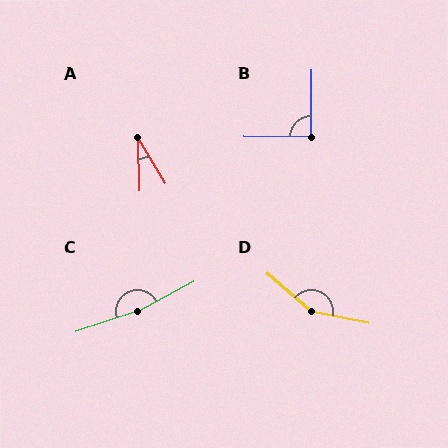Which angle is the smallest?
A, at approximately 29 degrees.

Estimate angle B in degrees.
Approximately 90 degrees.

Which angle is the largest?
C, at approximately 170 degrees.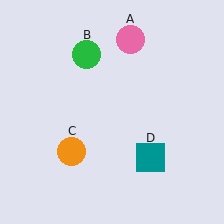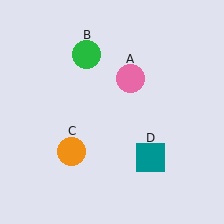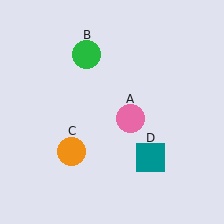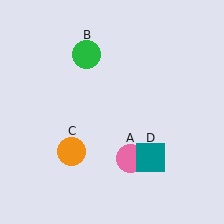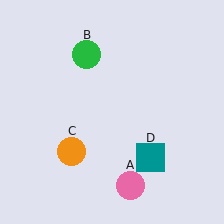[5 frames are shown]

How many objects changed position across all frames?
1 object changed position: pink circle (object A).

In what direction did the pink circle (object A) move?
The pink circle (object A) moved down.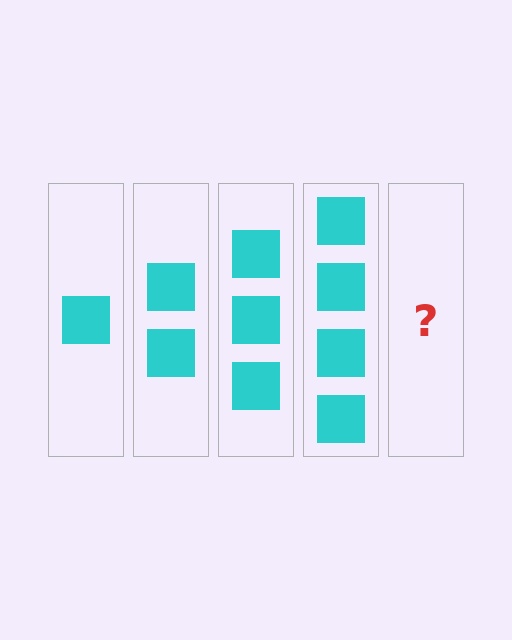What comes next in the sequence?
The next element should be 5 squares.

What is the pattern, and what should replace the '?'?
The pattern is that each step adds one more square. The '?' should be 5 squares.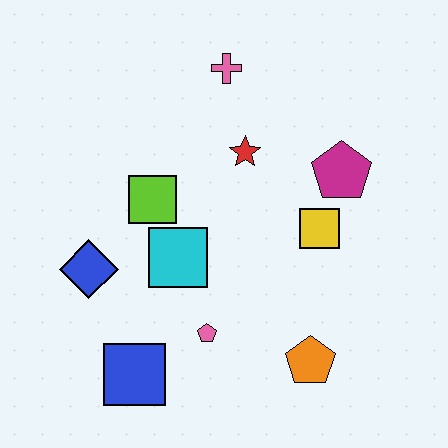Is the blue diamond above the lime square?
No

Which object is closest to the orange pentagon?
The pink pentagon is closest to the orange pentagon.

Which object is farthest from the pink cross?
The blue square is farthest from the pink cross.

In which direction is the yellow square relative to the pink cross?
The yellow square is below the pink cross.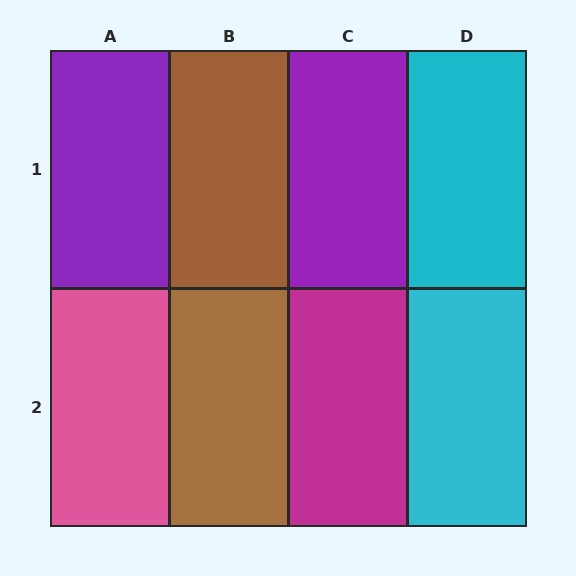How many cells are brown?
2 cells are brown.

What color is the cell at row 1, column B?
Brown.